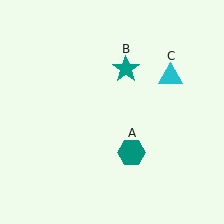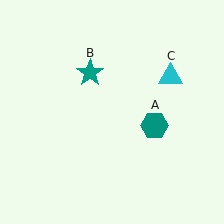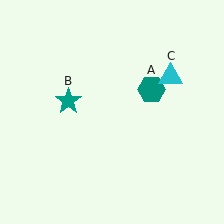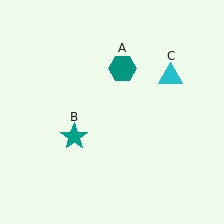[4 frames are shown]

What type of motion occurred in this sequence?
The teal hexagon (object A), teal star (object B) rotated counterclockwise around the center of the scene.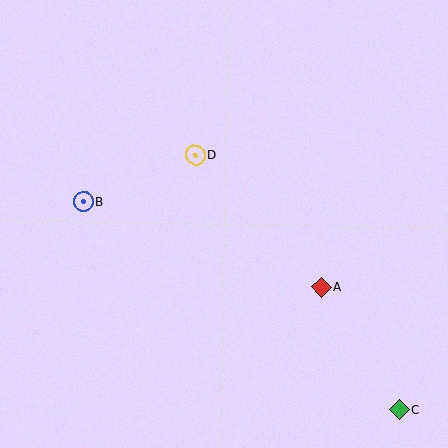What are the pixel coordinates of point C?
Point C is at (399, 410).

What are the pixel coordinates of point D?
Point D is at (195, 155).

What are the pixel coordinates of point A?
Point A is at (321, 287).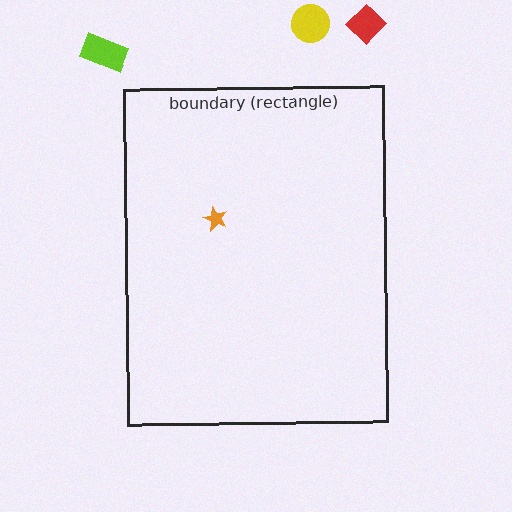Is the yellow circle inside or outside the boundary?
Outside.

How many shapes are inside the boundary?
1 inside, 3 outside.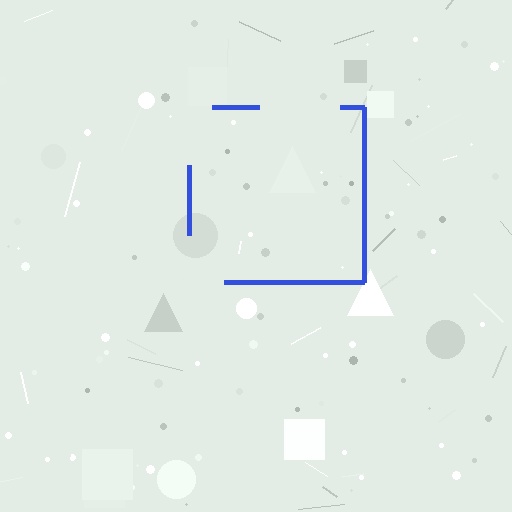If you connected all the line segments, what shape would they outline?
They would outline a square.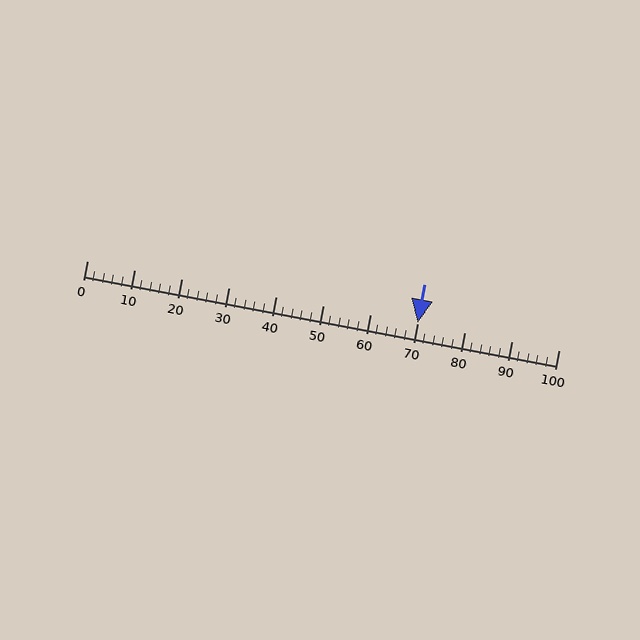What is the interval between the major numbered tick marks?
The major tick marks are spaced 10 units apart.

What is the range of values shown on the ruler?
The ruler shows values from 0 to 100.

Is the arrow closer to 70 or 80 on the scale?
The arrow is closer to 70.